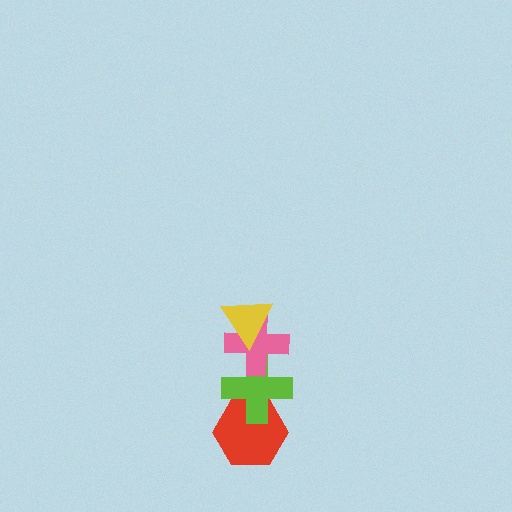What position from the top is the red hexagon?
The red hexagon is 4th from the top.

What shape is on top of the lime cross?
The pink cross is on top of the lime cross.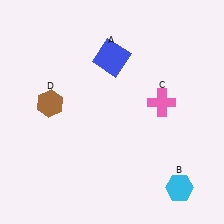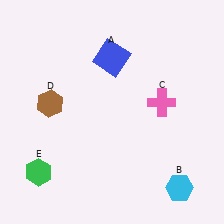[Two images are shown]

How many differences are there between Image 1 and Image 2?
There is 1 difference between the two images.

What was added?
A green hexagon (E) was added in Image 2.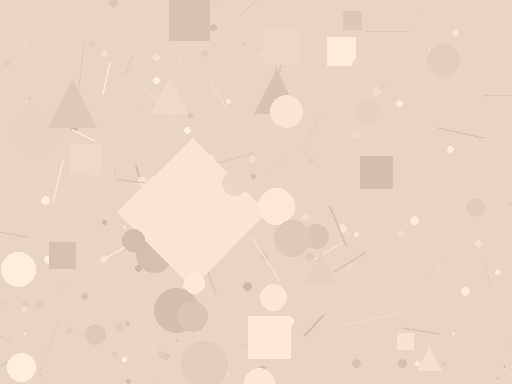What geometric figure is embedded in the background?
A diamond is embedded in the background.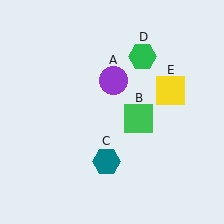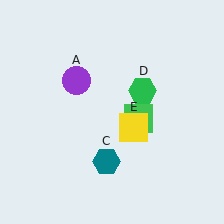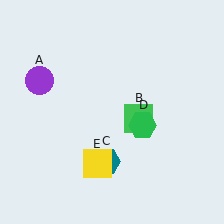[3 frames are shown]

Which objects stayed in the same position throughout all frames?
Green square (object B) and teal hexagon (object C) remained stationary.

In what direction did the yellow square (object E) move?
The yellow square (object E) moved down and to the left.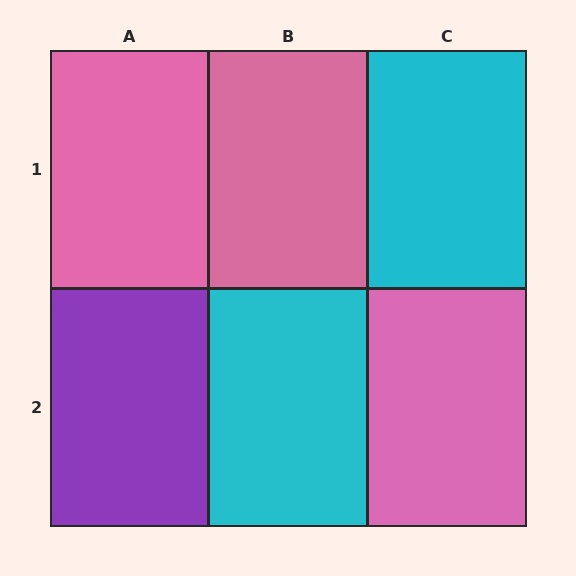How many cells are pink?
3 cells are pink.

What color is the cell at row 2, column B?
Cyan.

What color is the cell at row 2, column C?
Pink.